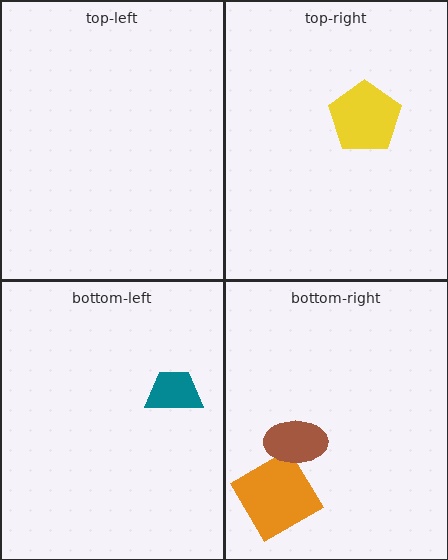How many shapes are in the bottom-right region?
2.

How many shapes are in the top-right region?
1.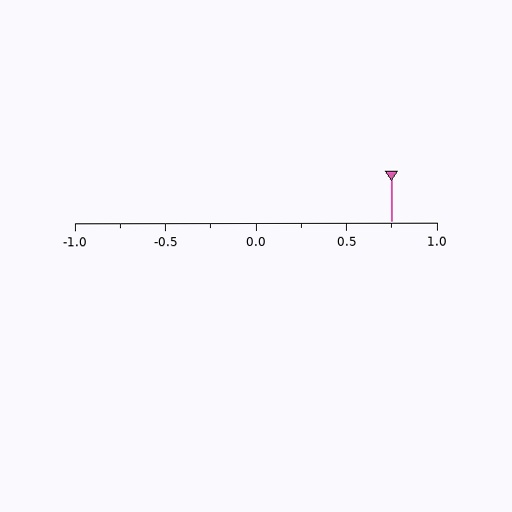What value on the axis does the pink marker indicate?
The marker indicates approximately 0.75.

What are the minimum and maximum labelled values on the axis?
The axis runs from -1.0 to 1.0.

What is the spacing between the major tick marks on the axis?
The major ticks are spaced 0.5 apart.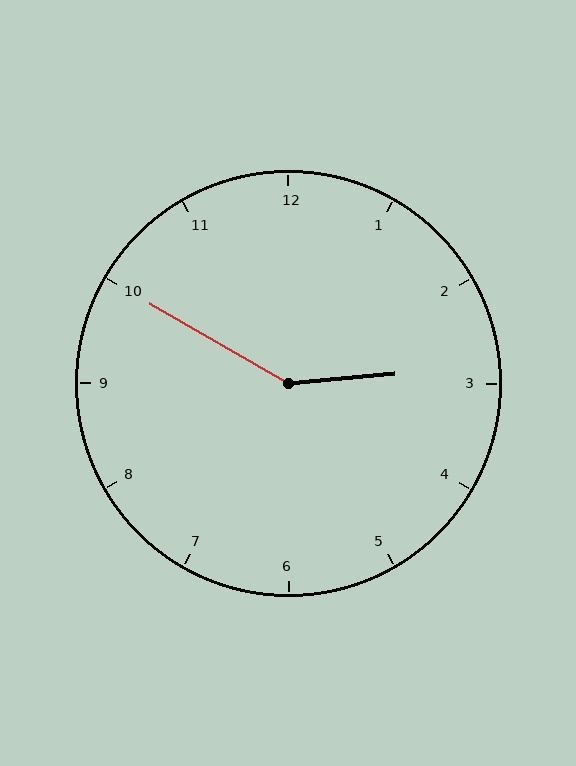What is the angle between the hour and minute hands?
Approximately 145 degrees.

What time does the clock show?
2:50.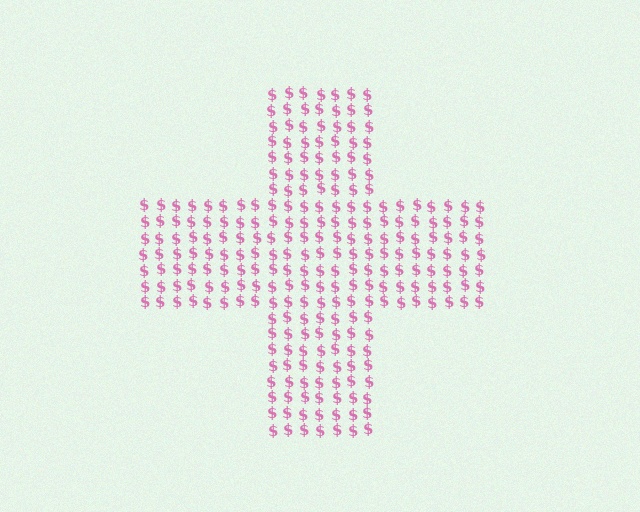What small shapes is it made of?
It is made of small dollar signs.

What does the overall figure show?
The overall figure shows a cross.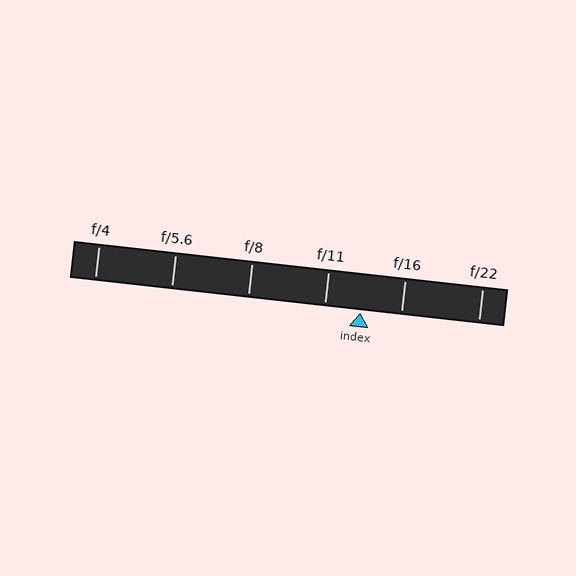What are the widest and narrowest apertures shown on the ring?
The widest aperture shown is f/4 and the narrowest is f/22.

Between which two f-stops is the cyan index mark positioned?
The index mark is between f/11 and f/16.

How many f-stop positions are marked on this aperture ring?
There are 6 f-stop positions marked.